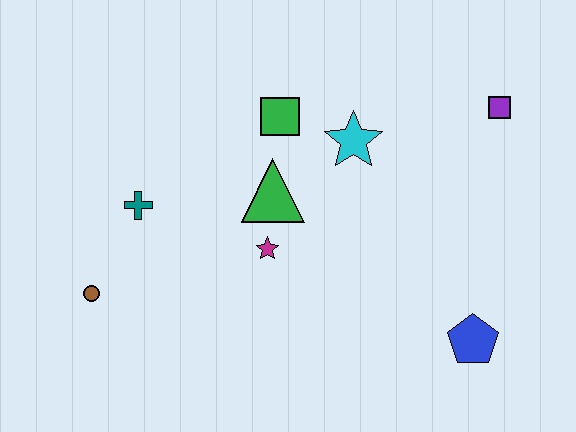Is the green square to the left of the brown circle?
No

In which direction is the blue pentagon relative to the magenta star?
The blue pentagon is to the right of the magenta star.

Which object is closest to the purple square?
The cyan star is closest to the purple square.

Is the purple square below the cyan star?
No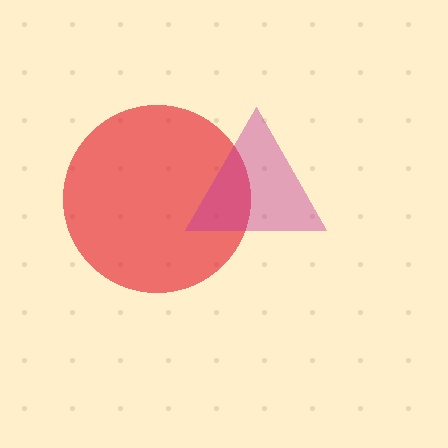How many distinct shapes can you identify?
There are 2 distinct shapes: a red circle, a magenta triangle.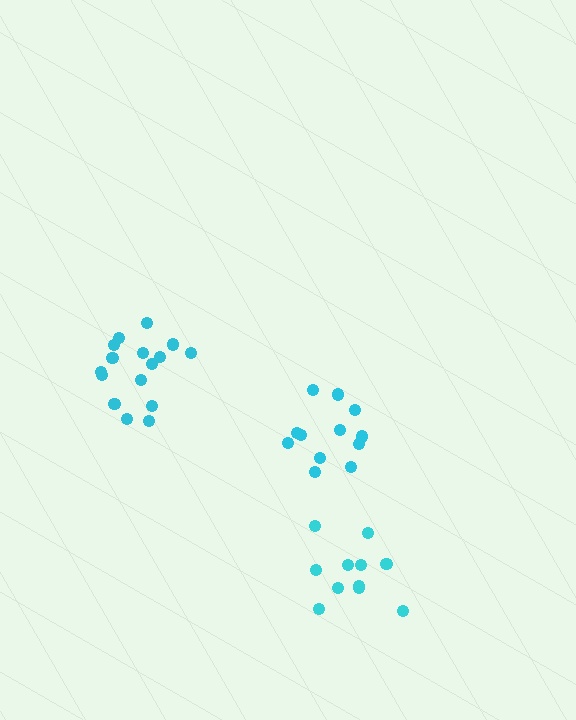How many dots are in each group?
Group 1: 16 dots, Group 2: 12 dots, Group 3: 11 dots (39 total).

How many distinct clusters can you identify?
There are 3 distinct clusters.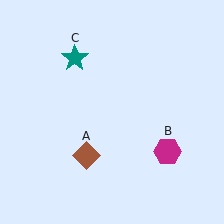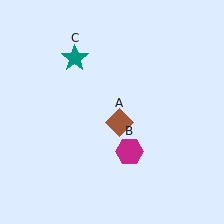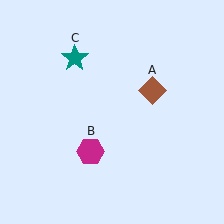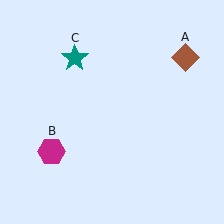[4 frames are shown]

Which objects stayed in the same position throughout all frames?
Teal star (object C) remained stationary.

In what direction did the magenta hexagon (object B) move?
The magenta hexagon (object B) moved left.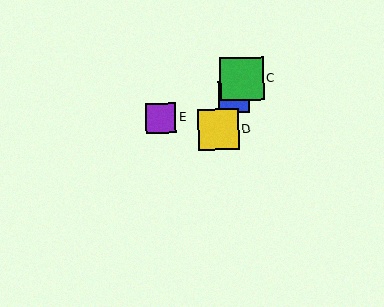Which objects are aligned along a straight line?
Objects A, B, C, D are aligned along a straight line.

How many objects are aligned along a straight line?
4 objects (A, B, C, D) are aligned along a straight line.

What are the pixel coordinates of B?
Object B is at (234, 97).